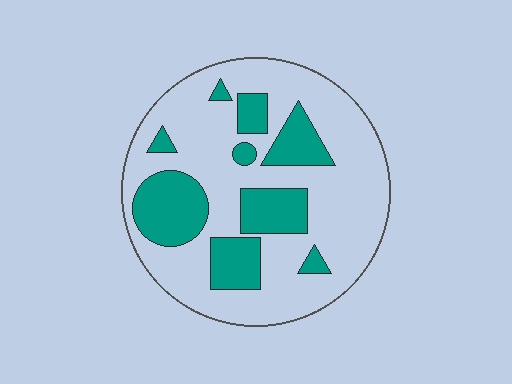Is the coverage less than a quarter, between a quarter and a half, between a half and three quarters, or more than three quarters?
Between a quarter and a half.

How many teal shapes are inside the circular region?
9.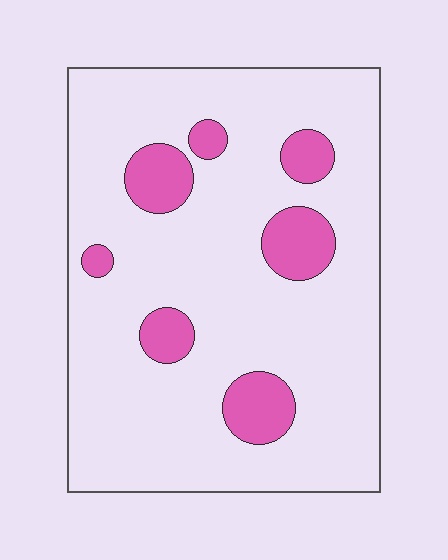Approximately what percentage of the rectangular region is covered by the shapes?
Approximately 15%.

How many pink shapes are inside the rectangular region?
7.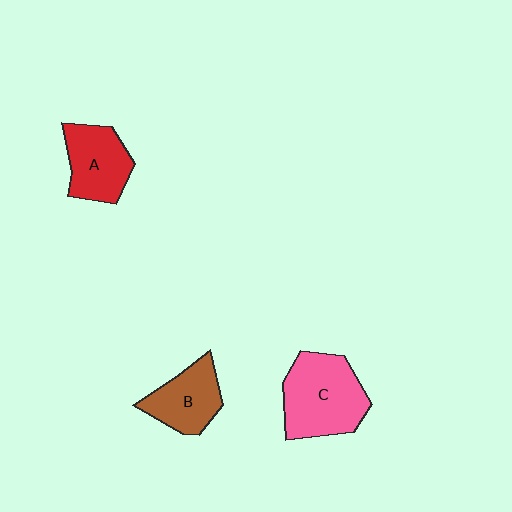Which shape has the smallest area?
Shape B (brown).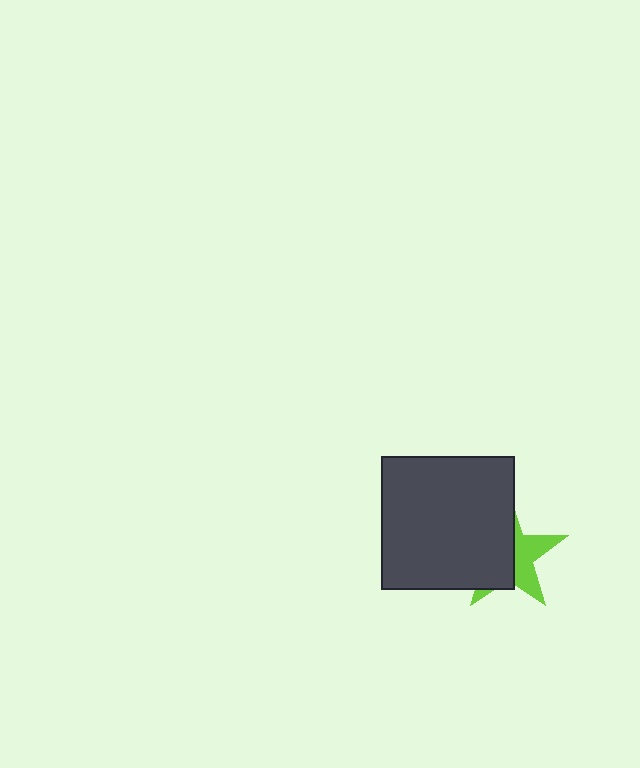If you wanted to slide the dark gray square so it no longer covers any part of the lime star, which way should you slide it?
Slide it left — that is the most direct way to separate the two shapes.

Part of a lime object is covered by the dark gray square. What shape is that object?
It is a star.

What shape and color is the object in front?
The object in front is a dark gray square.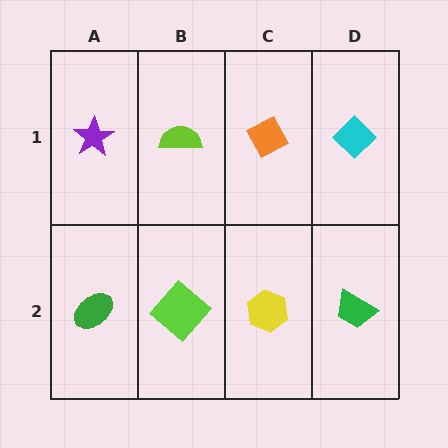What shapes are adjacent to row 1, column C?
A yellow hexagon (row 2, column C), a lime semicircle (row 1, column B), a cyan diamond (row 1, column D).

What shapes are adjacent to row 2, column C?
An orange diamond (row 1, column C), a lime diamond (row 2, column B), a green trapezoid (row 2, column D).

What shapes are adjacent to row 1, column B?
A lime diamond (row 2, column B), a purple star (row 1, column A), an orange diamond (row 1, column C).